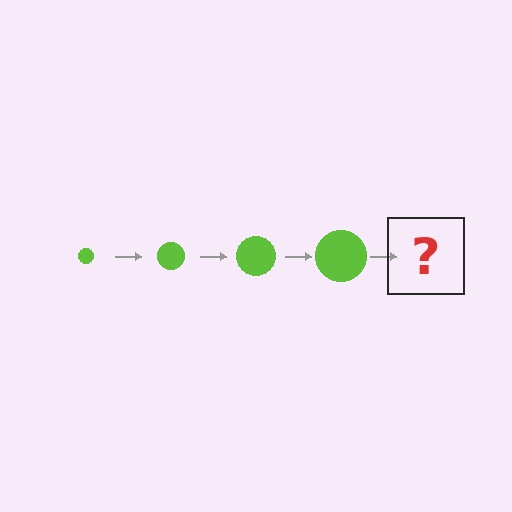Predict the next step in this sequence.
The next step is a lime circle, larger than the previous one.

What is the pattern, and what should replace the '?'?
The pattern is that the circle gets progressively larger each step. The '?' should be a lime circle, larger than the previous one.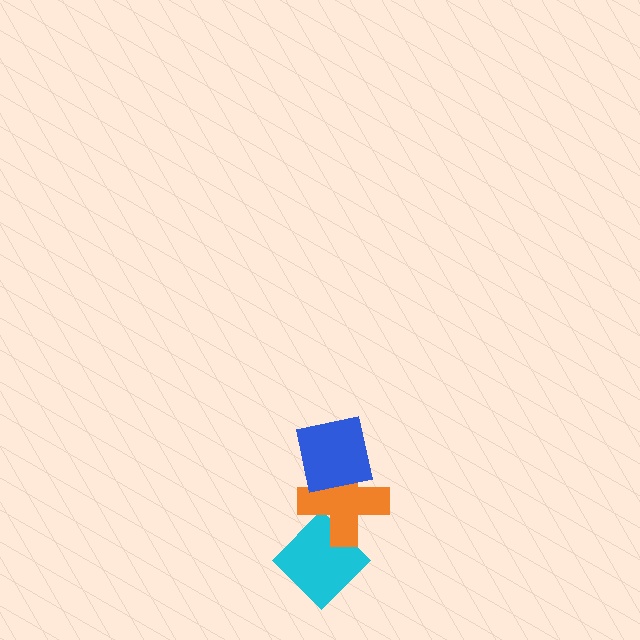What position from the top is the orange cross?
The orange cross is 2nd from the top.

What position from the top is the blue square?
The blue square is 1st from the top.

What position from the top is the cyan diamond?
The cyan diamond is 3rd from the top.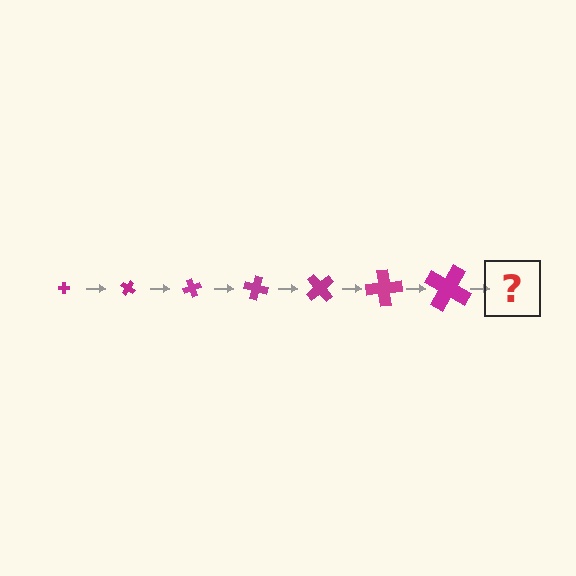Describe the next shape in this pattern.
It should be a cross, larger than the previous one and rotated 245 degrees from the start.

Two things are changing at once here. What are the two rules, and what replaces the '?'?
The two rules are that the cross grows larger each step and it rotates 35 degrees each step. The '?' should be a cross, larger than the previous one and rotated 245 degrees from the start.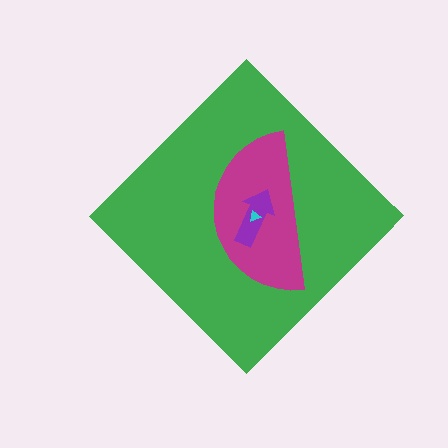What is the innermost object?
The cyan triangle.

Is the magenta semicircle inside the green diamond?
Yes.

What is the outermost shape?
The green diamond.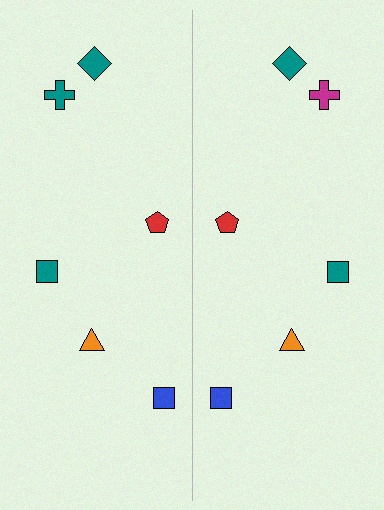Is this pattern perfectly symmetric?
No, the pattern is not perfectly symmetric. The magenta cross on the right side breaks the symmetry — its mirror counterpart is teal.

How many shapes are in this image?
There are 12 shapes in this image.